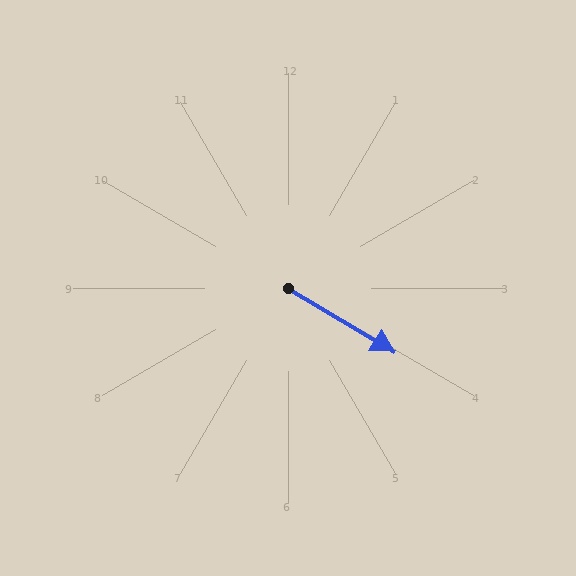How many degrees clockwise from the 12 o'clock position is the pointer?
Approximately 121 degrees.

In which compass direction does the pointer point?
Southeast.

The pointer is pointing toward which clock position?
Roughly 4 o'clock.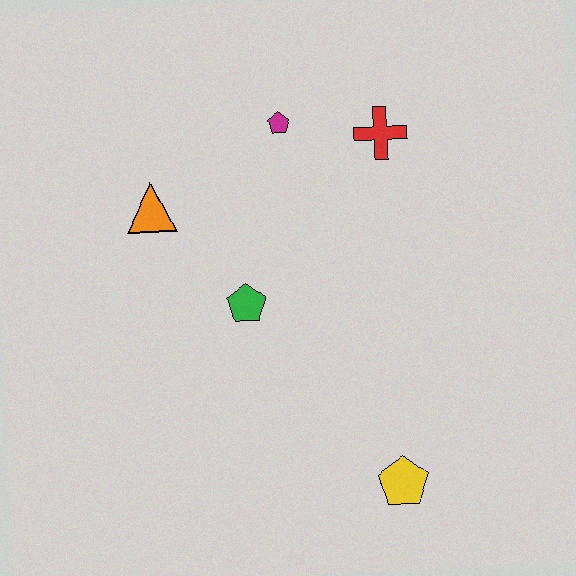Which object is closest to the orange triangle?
The green pentagon is closest to the orange triangle.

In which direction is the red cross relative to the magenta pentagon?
The red cross is to the right of the magenta pentagon.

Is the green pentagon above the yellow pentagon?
Yes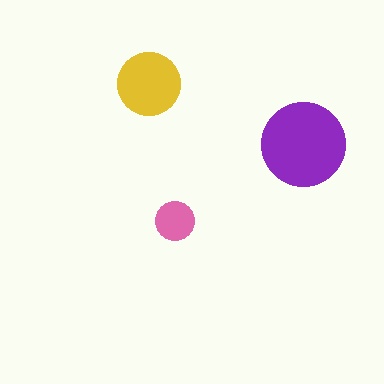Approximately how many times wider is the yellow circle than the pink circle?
About 1.5 times wider.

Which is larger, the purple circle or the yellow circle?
The purple one.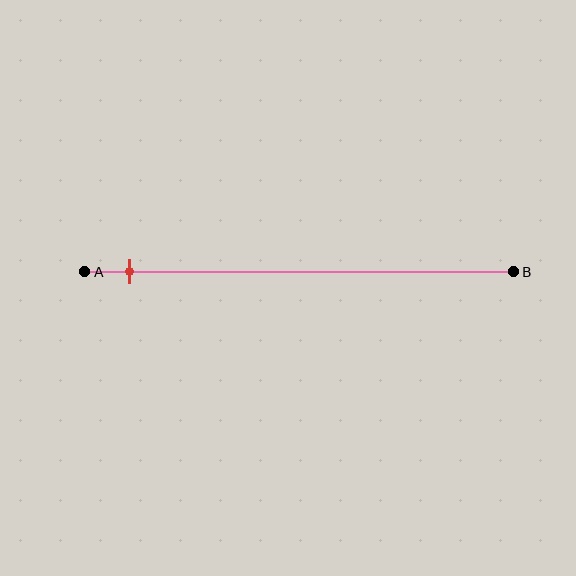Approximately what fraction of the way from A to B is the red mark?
The red mark is approximately 10% of the way from A to B.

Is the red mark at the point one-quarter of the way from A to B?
No, the mark is at about 10% from A, not at the 25% one-quarter point.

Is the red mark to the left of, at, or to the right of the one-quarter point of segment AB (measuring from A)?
The red mark is to the left of the one-quarter point of segment AB.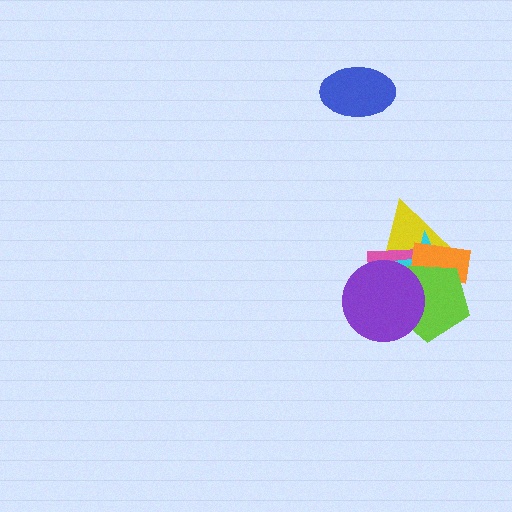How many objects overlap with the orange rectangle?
4 objects overlap with the orange rectangle.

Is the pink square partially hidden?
Yes, it is partially covered by another shape.